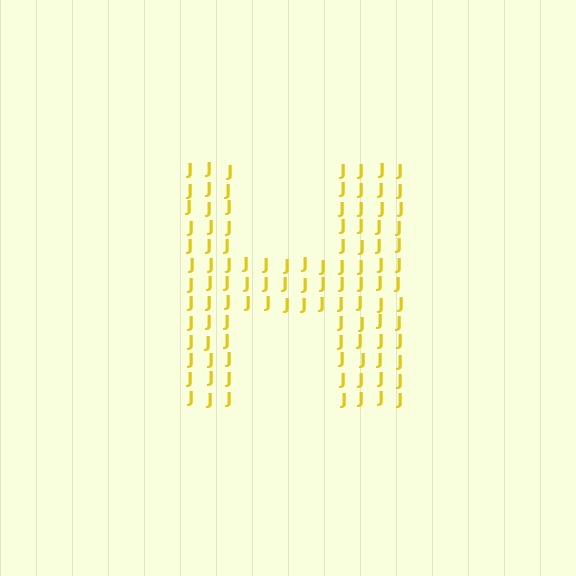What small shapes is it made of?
It is made of small letter J's.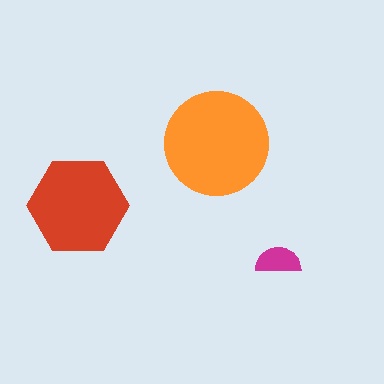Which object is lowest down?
The magenta semicircle is bottommost.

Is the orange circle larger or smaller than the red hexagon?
Larger.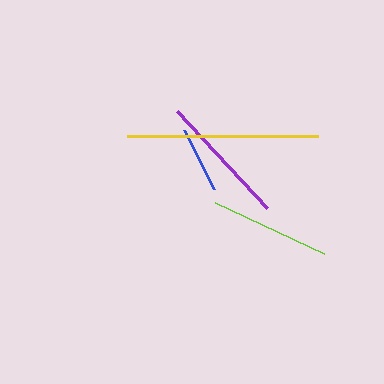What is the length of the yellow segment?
The yellow segment is approximately 191 pixels long.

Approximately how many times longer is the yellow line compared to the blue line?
The yellow line is approximately 2.9 times the length of the blue line.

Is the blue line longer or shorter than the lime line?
The lime line is longer than the blue line.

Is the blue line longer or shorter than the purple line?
The purple line is longer than the blue line.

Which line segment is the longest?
The yellow line is the longest at approximately 191 pixels.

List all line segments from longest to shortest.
From longest to shortest: yellow, purple, lime, blue.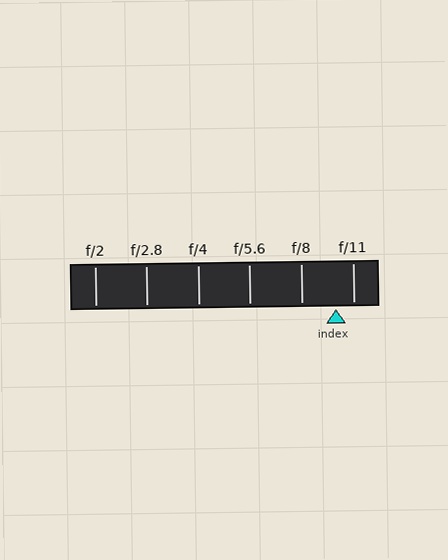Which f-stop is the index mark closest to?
The index mark is closest to f/11.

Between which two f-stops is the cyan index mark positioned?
The index mark is between f/8 and f/11.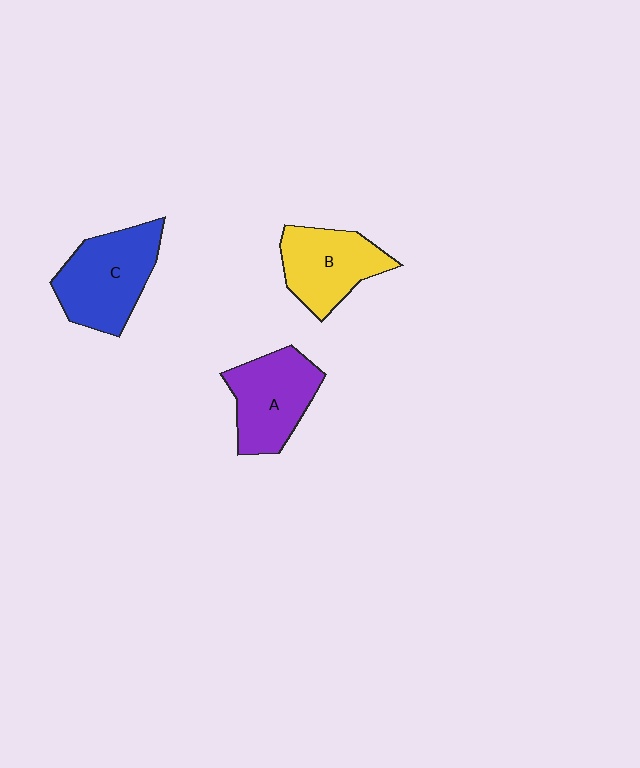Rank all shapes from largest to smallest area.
From largest to smallest: C (blue), A (purple), B (yellow).